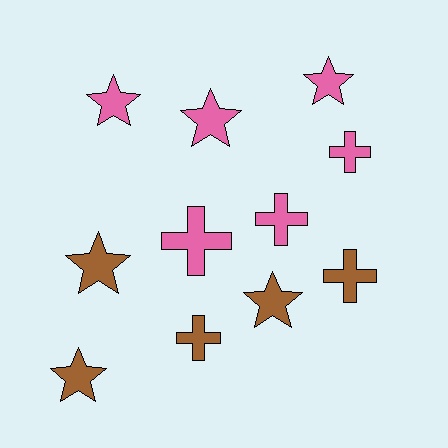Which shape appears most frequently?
Star, with 6 objects.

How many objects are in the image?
There are 11 objects.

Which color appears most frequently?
Pink, with 6 objects.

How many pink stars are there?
There are 3 pink stars.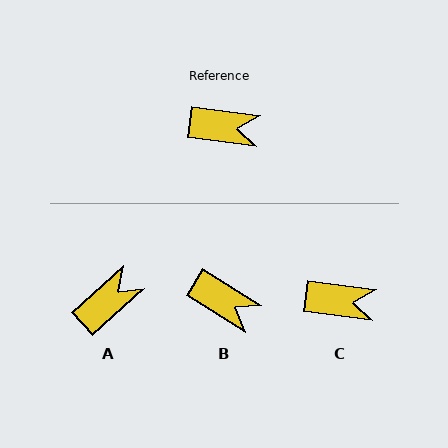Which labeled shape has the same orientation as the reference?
C.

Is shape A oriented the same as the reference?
No, it is off by about 49 degrees.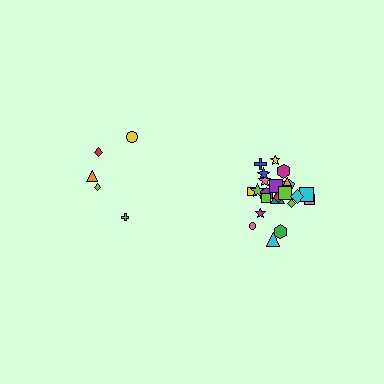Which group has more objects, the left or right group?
The right group.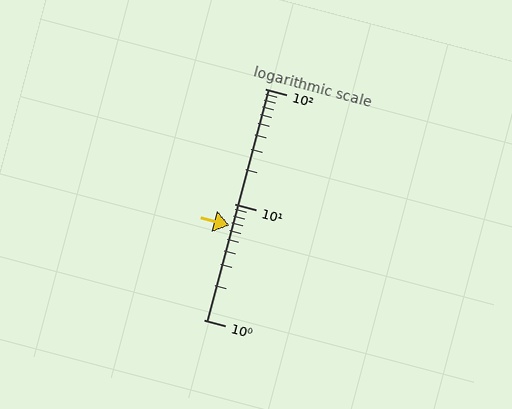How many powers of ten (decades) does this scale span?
The scale spans 2 decades, from 1 to 100.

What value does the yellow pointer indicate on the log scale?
The pointer indicates approximately 6.5.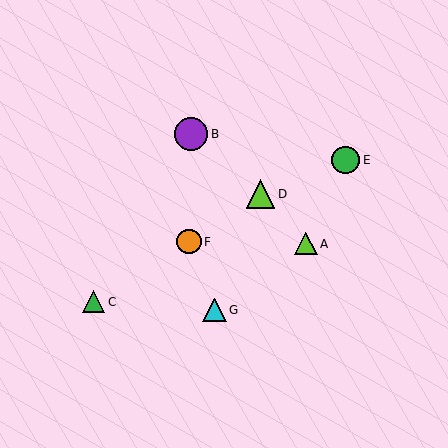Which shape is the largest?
The purple circle (labeled B) is the largest.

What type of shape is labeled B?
Shape B is a purple circle.